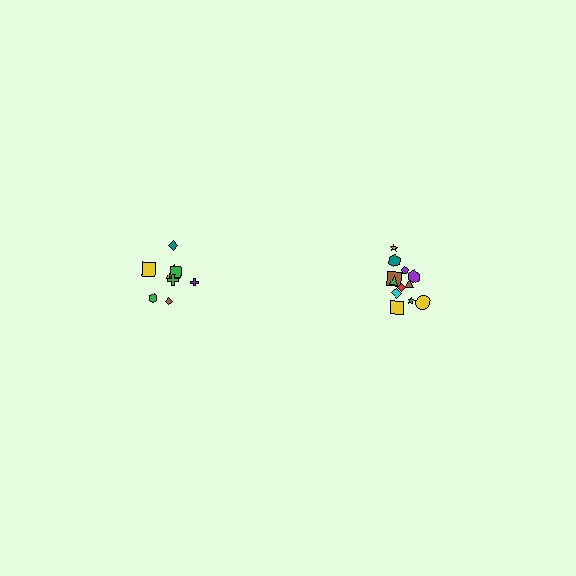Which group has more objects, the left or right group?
The right group.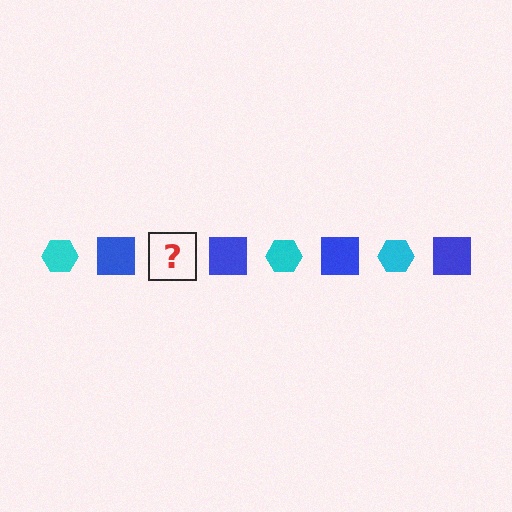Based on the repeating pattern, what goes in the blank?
The blank should be a cyan hexagon.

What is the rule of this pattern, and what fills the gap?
The rule is that the pattern alternates between cyan hexagon and blue square. The gap should be filled with a cyan hexagon.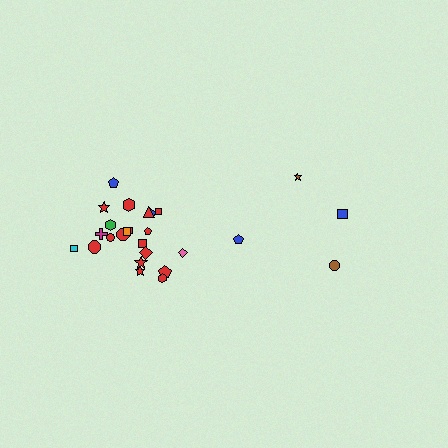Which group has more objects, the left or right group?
The left group.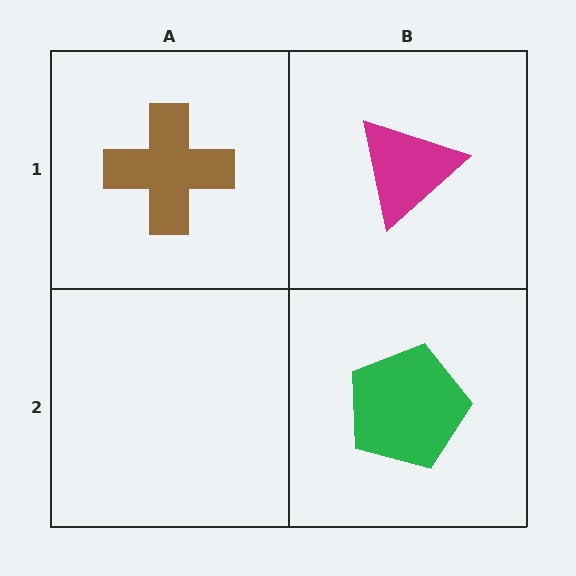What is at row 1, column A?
A brown cross.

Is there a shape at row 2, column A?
No, that cell is empty.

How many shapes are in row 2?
1 shape.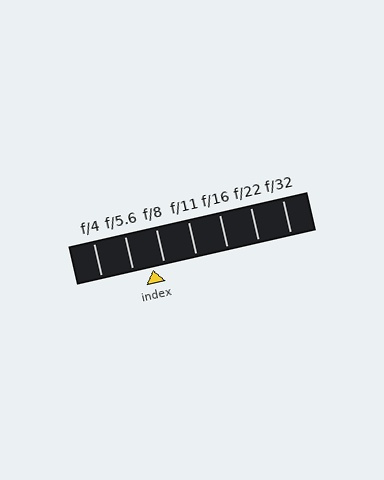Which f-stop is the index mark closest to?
The index mark is closest to f/8.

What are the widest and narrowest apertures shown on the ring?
The widest aperture shown is f/4 and the narrowest is f/32.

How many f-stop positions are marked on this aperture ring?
There are 7 f-stop positions marked.